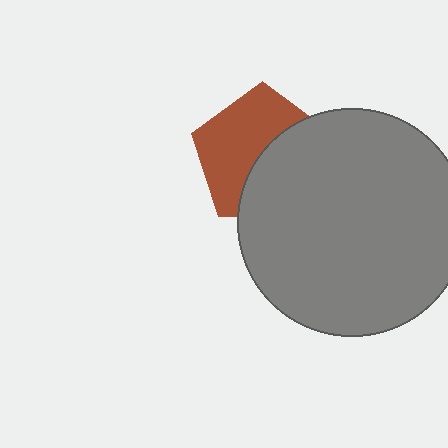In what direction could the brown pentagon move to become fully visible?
The brown pentagon could move toward the upper-left. That would shift it out from behind the gray circle entirely.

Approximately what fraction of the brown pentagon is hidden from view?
Roughly 47% of the brown pentagon is hidden behind the gray circle.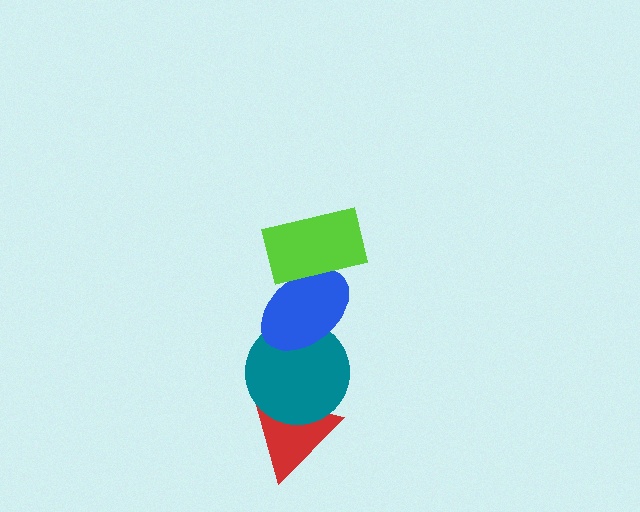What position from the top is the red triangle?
The red triangle is 4th from the top.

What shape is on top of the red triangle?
The teal circle is on top of the red triangle.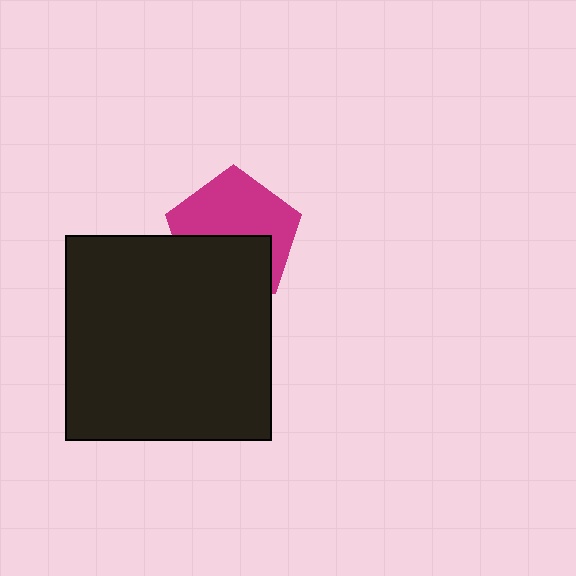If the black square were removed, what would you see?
You would see the complete magenta pentagon.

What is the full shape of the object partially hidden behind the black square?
The partially hidden object is a magenta pentagon.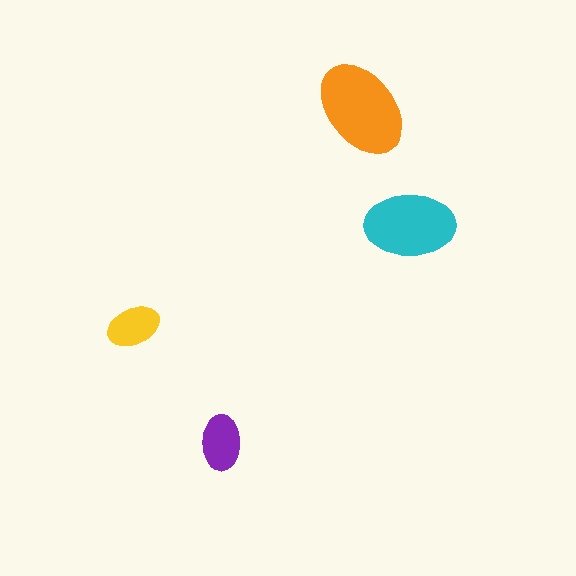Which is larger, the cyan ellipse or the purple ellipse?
The cyan one.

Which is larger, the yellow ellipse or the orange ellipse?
The orange one.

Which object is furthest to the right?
The cyan ellipse is rightmost.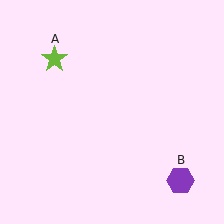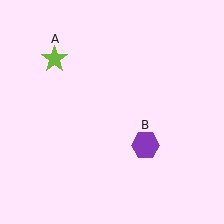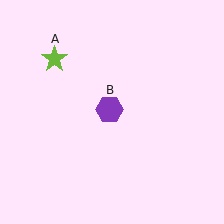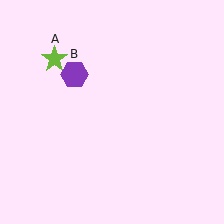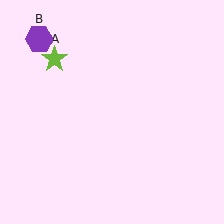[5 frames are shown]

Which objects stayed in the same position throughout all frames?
Lime star (object A) remained stationary.